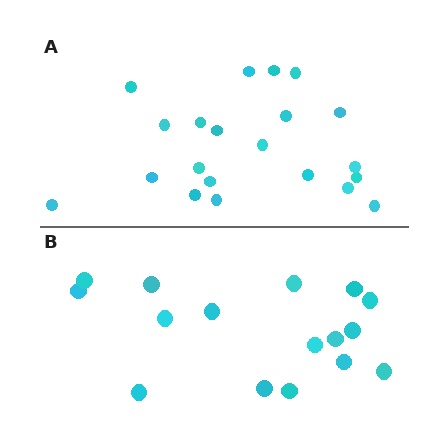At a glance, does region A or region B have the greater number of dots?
Region A (the top region) has more dots.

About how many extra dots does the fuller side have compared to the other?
Region A has about 5 more dots than region B.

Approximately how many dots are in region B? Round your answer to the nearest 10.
About 20 dots. (The exact count is 16, which rounds to 20.)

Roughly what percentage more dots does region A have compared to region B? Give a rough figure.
About 30% more.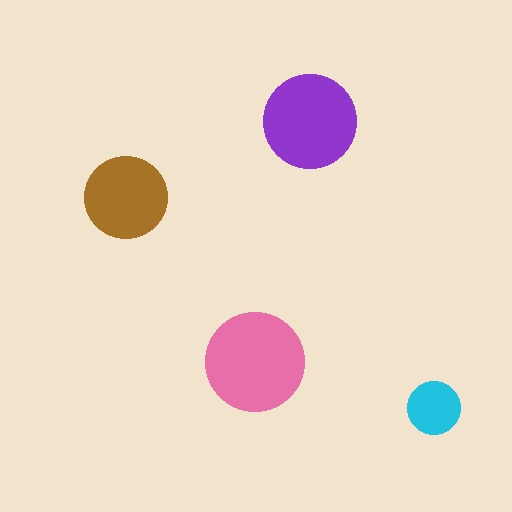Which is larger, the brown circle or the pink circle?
The pink one.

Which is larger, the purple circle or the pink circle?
The pink one.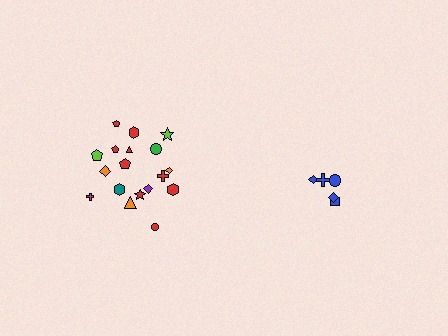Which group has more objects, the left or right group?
The left group.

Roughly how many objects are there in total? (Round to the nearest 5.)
Roughly 25 objects in total.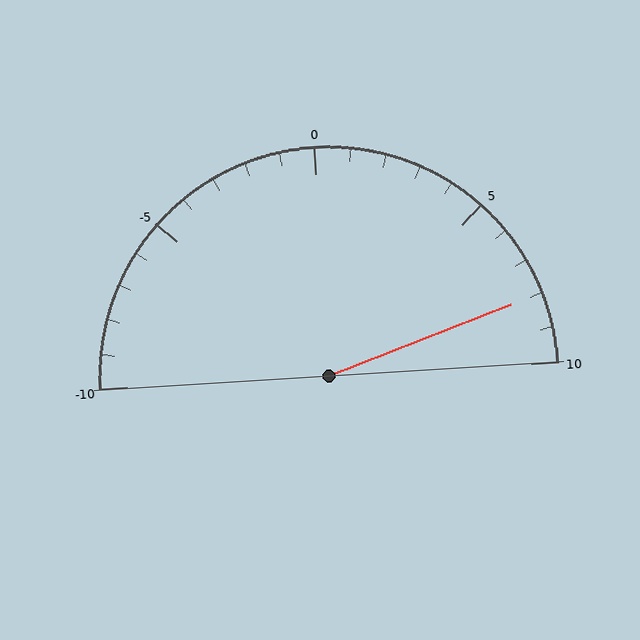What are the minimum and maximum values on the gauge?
The gauge ranges from -10 to 10.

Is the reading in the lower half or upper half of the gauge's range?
The reading is in the upper half of the range (-10 to 10).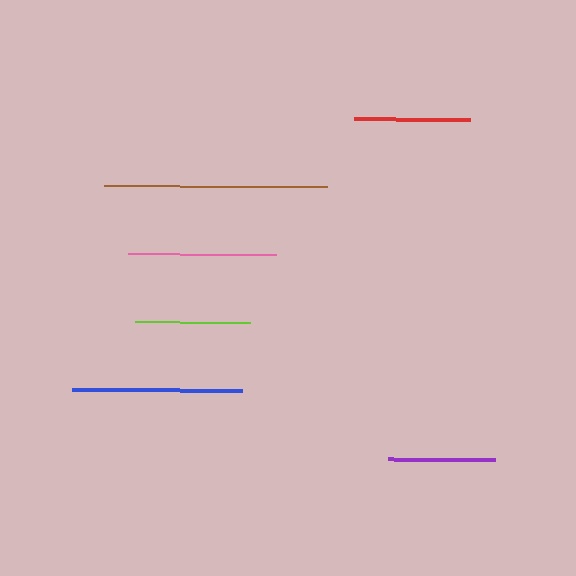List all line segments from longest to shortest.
From longest to shortest: brown, blue, pink, red, lime, purple.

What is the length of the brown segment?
The brown segment is approximately 223 pixels long.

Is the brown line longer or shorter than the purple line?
The brown line is longer than the purple line.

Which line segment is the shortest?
The purple line is the shortest at approximately 107 pixels.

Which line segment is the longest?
The brown line is the longest at approximately 223 pixels.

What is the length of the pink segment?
The pink segment is approximately 148 pixels long.